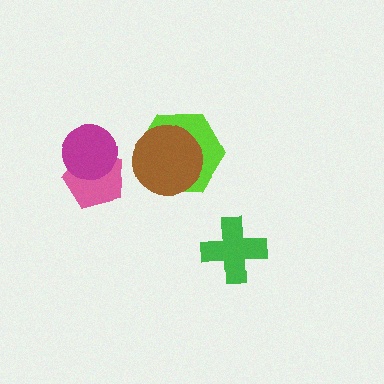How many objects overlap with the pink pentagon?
1 object overlaps with the pink pentagon.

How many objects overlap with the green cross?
0 objects overlap with the green cross.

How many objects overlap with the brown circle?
1 object overlaps with the brown circle.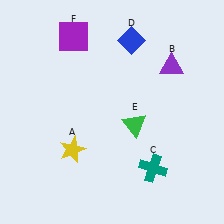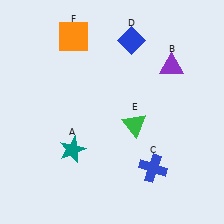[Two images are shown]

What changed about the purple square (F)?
In Image 1, F is purple. In Image 2, it changed to orange.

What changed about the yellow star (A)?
In Image 1, A is yellow. In Image 2, it changed to teal.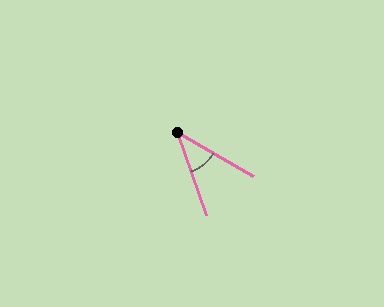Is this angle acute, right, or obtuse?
It is acute.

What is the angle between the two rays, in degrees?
Approximately 41 degrees.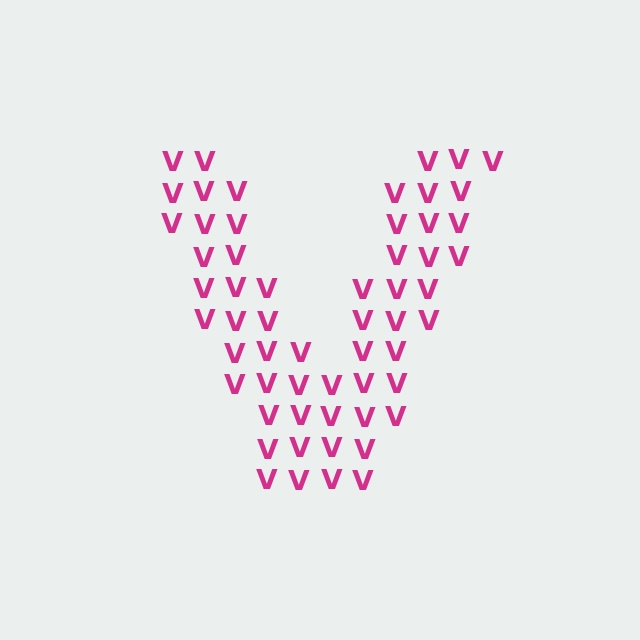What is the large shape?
The large shape is the letter V.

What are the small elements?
The small elements are letter V's.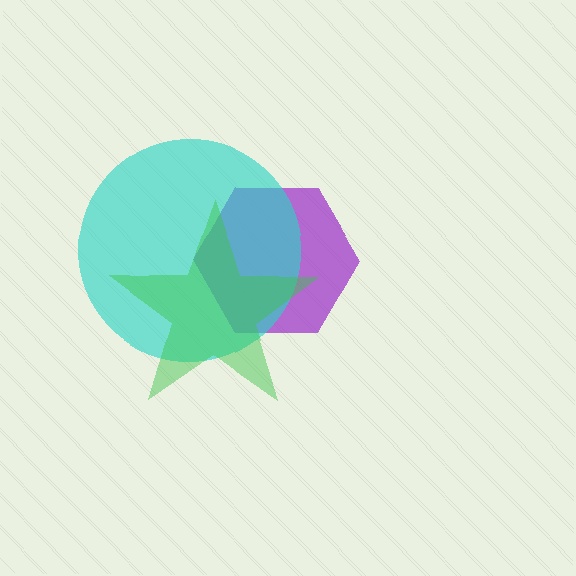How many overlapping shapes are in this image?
There are 3 overlapping shapes in the image.